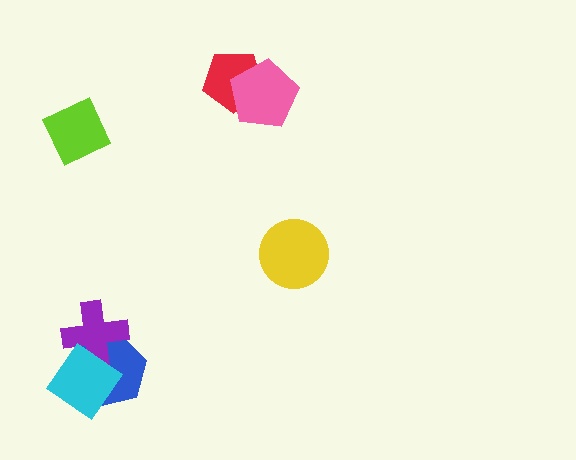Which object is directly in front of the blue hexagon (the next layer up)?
The purple cross is directly in front of the blue hexagon.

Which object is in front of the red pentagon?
The pink pentagon is in front of the red pentagon.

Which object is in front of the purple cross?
The cyan diamond is in front of the purple cross.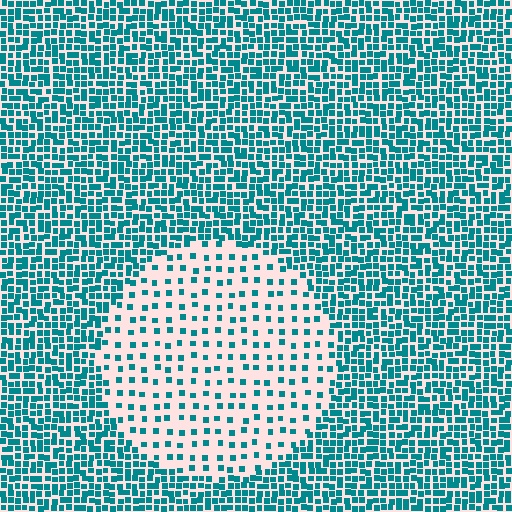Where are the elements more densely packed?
The elements are more densely packed outside the circle boundary.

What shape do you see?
I see a circle.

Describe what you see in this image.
The image contains small teal elements arranged at two different densities. A circle-shaped region is visible where the elements are less densely packed than the surrounding area.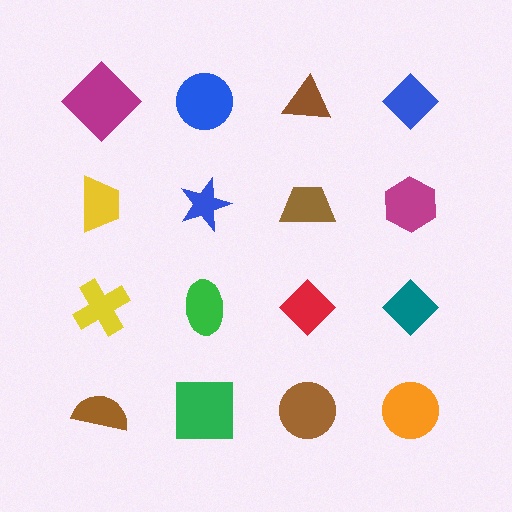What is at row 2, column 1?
A yellow trapezoid.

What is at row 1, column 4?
A blue diamond.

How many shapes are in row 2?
4 shapes.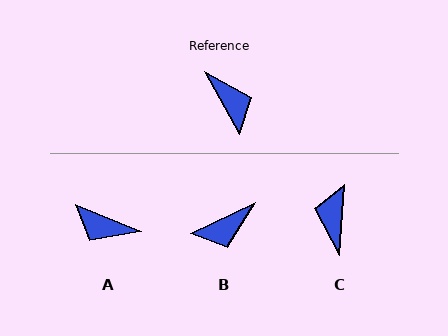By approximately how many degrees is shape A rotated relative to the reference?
Approximately 141 degrees clockwise.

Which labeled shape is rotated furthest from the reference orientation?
C, about 147 degrees away.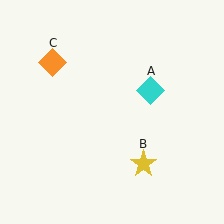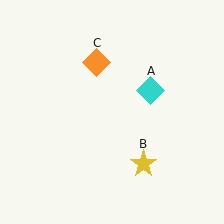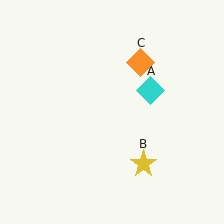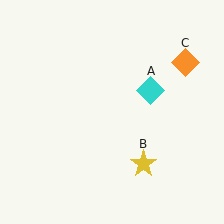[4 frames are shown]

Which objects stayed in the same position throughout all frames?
Cyan diamond (object A) and yellow star (object B) remained stationary.